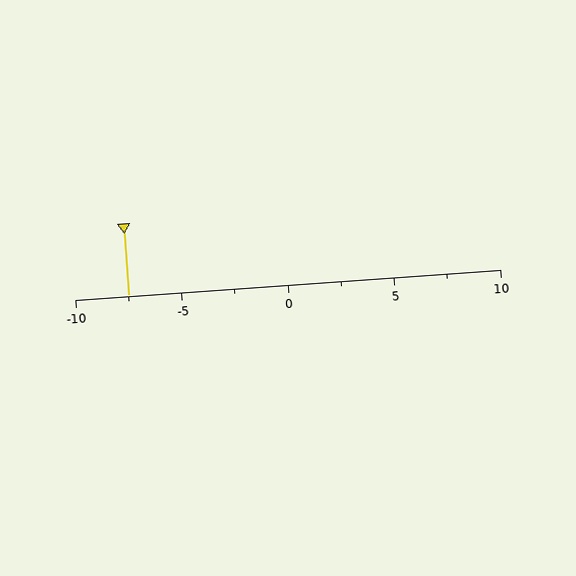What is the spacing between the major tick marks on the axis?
The major ticks are spaced 5 apart.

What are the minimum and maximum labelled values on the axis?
The axis runs from -10 to 10.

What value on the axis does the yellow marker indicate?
The marker indicates approximately -7.5.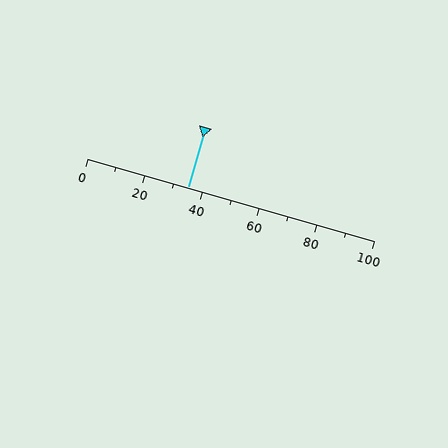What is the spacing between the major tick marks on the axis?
The major ticks are spaced 20 apart.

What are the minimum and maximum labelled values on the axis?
The axis runs from 0 to 100.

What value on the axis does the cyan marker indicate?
The marker indicates approximately 35.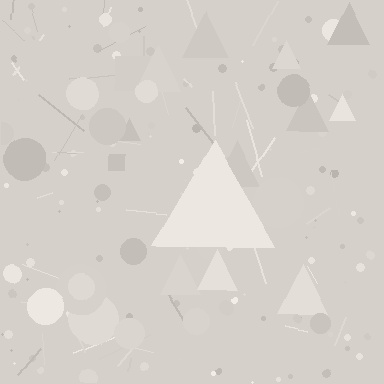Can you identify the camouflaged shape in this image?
The camouflaged shape is a triangle.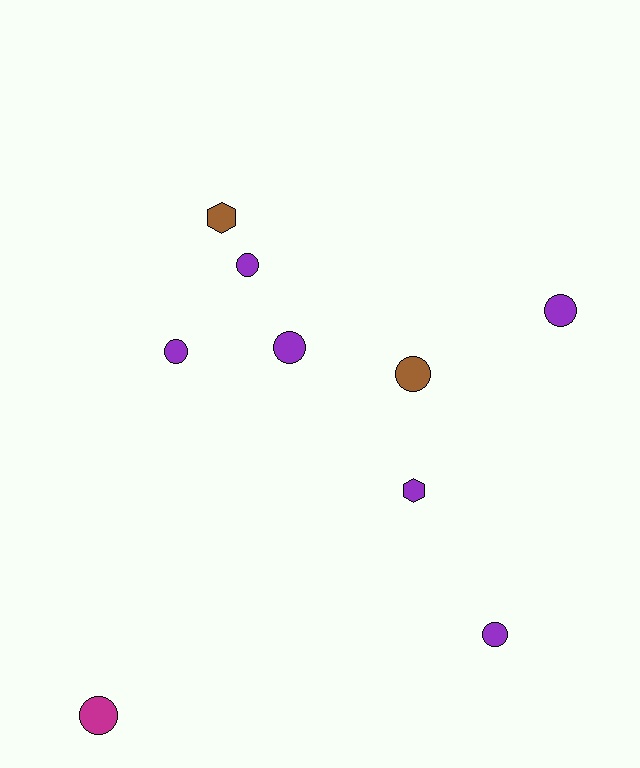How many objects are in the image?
There are 9 objects.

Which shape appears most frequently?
Circle, with 7 objects.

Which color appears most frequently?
Purple, with 6 objects.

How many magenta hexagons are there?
There are no magenta hexagons.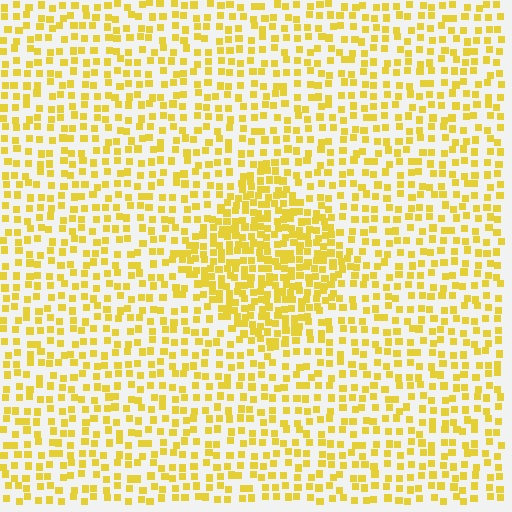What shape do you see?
I see a diamond.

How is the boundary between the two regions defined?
The boundary is defined by a change in element density (approximately 2.0x ratio). All elements are the same color, size, and shape.